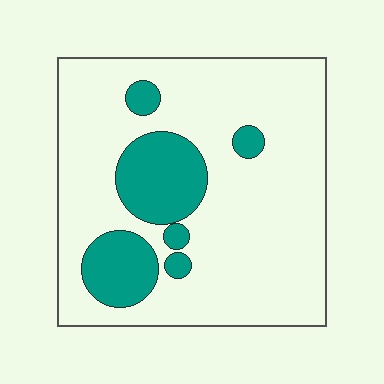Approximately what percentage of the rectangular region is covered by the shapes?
Approximately 20%.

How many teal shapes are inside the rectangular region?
6.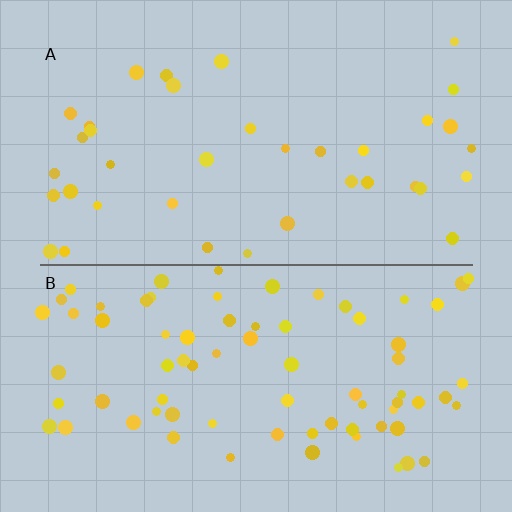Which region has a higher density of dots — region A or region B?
B (the bottom).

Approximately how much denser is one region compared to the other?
Approximately 2.0× — region B over region A.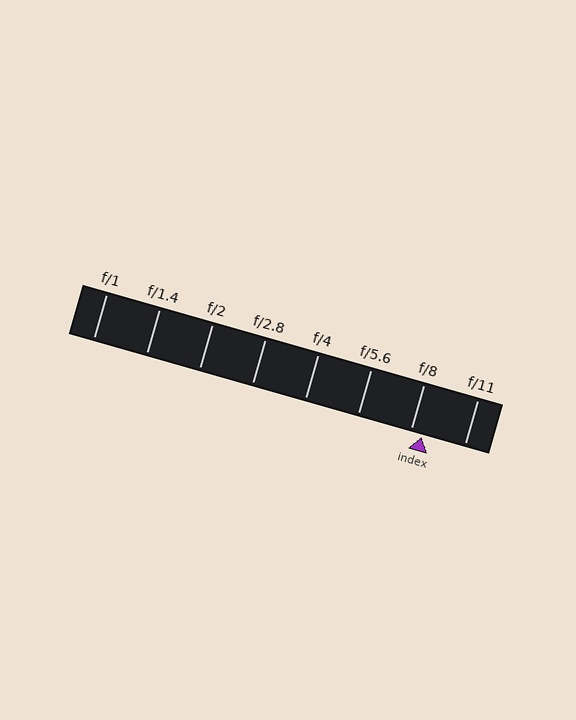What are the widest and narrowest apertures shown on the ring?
The widest aperture shown is f/1 and the narrowest is f/11.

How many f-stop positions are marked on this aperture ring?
There are 8 f-stop positions marked.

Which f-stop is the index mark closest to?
The index mark is closest to f/8.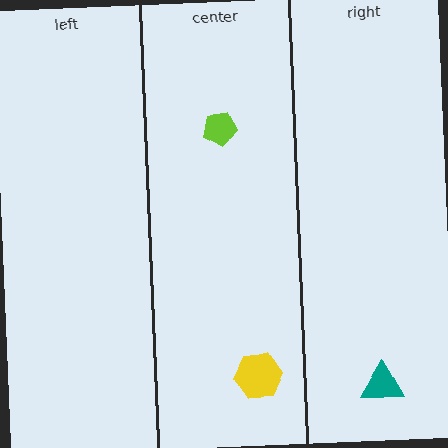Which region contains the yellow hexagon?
The center region.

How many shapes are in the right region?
1.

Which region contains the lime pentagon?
The center region.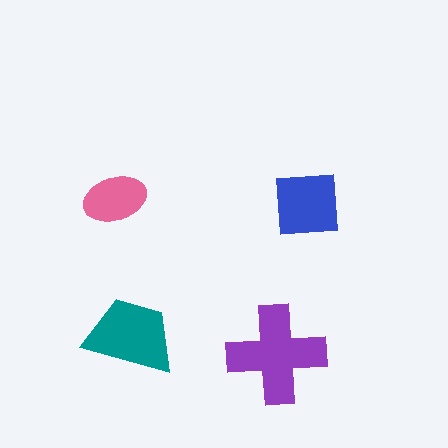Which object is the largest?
The purple cross.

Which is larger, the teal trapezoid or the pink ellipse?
The teal trapezoid.